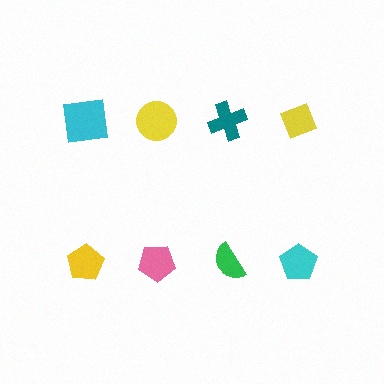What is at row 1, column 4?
A yellow diamond.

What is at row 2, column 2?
A pink pentagon.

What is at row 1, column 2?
A yellow circle.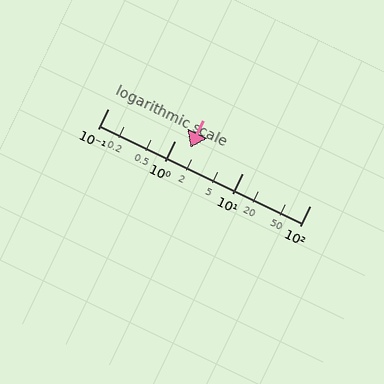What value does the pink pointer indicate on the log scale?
The pointer indicates approximately 1.7.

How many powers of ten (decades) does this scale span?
The scale spans 3 decades, from 0.1 to 100.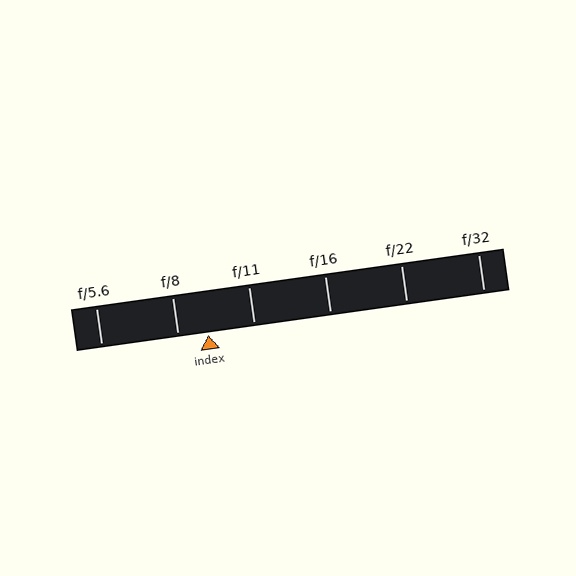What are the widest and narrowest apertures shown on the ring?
The widest aperture shown is f/5.6 and the narrowest is f/32.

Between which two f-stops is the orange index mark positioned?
The index mark is between f/8 and f/11.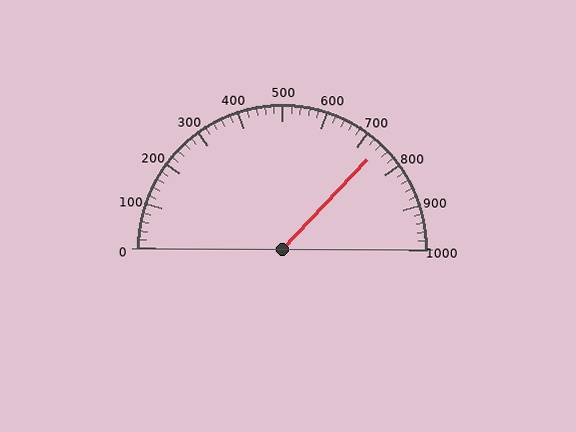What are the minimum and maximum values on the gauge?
The gauge ranges from 0 to 1000.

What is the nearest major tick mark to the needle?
The nearest major tick mark is 700.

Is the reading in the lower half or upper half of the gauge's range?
The reading is in the upper half of the range (0 to 1000).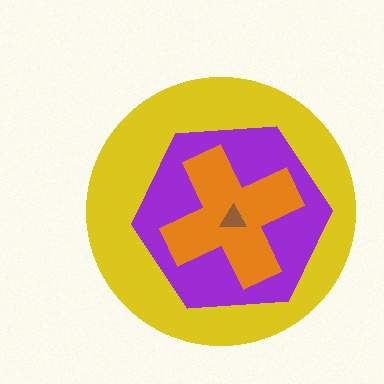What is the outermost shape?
The yellow circle.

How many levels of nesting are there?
4.